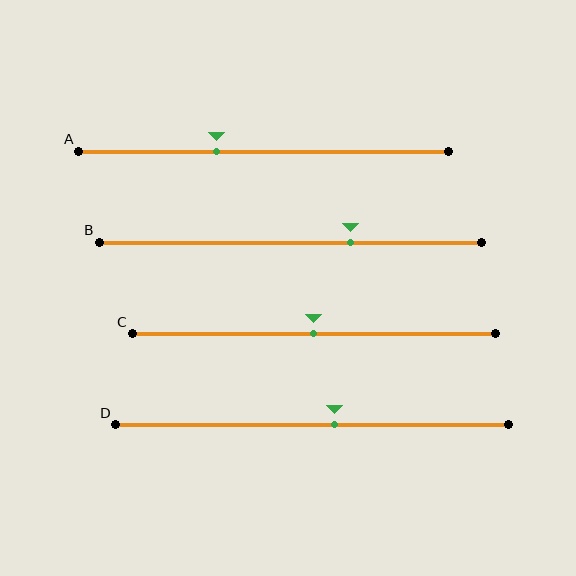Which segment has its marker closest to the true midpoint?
Segment C has its marker closest to the true midpoint.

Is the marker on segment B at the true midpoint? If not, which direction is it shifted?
No, the marker on segment B is shifted to the right by about 16% of the segment length.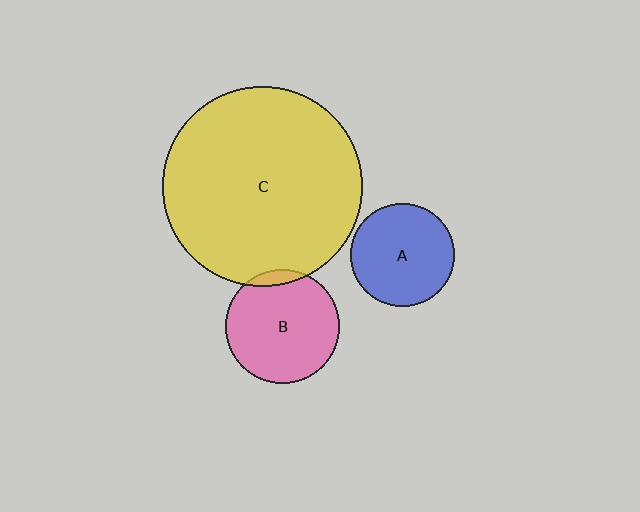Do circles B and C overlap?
Yes.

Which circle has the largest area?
Circle C (yellow).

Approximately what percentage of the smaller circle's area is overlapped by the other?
Approximately 5%.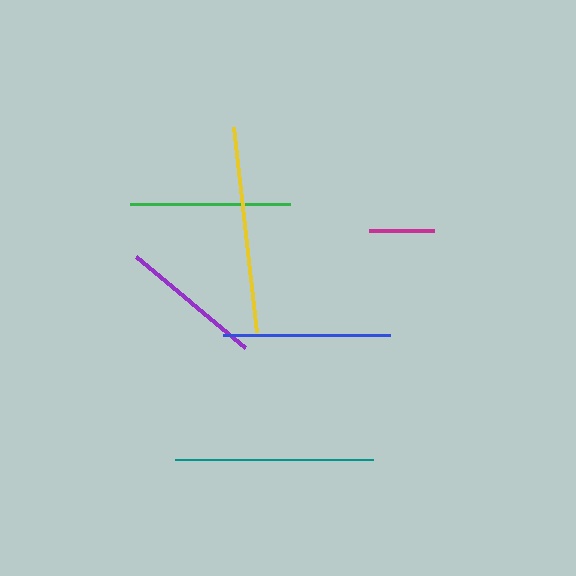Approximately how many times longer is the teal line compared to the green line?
The teal line is approximately 1.2 times the length of the green line.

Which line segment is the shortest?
The magenta line is the shortest at approximately 65 pixels.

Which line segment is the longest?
The yellow line is the longest at approximately 206 pixels.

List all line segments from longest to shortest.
From longest to shortest: yellow, teal, blue, green, purple, magenta.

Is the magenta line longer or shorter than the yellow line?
The yellow line is longer than the magenta line.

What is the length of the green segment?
The green segment is approximately 160 pixels long.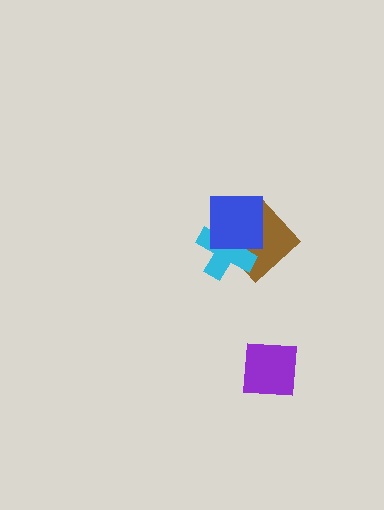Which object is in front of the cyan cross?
The blue square is in front of the cyan cross.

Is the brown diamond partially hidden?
Yes, it is partially covered by another shape.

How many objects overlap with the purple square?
0 objects overlap with the purple square.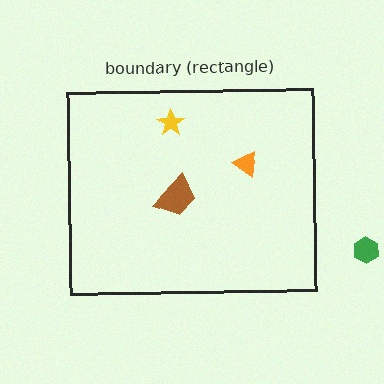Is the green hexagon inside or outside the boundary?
Outside.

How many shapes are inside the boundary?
3 inside, 1 outside.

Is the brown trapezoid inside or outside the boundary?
Inside.